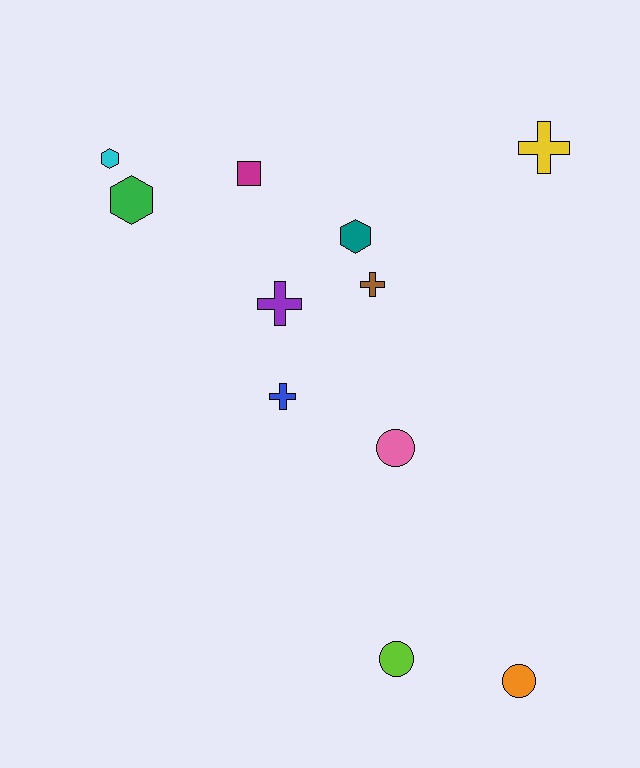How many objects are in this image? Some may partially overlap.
There are 11 objects.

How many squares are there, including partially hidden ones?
There is 1 square.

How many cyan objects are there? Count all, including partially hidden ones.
There is 1 cyan object.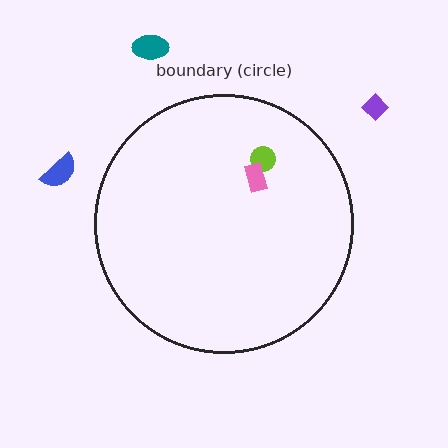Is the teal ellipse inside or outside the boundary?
Outside.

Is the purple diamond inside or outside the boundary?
Outside.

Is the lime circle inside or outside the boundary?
Inside.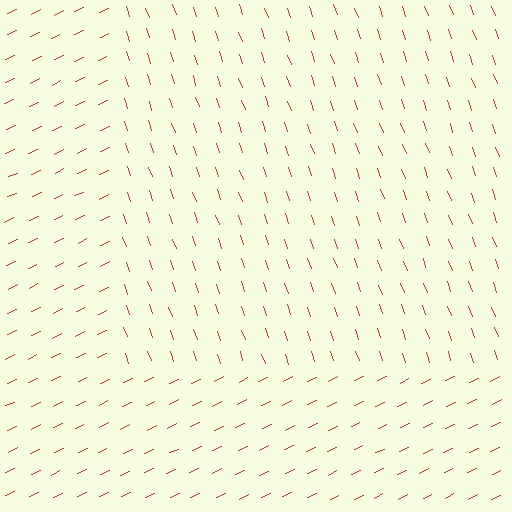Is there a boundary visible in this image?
Yes, there is a texture boundary formed by a change in line orientation.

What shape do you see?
I see a rectangle.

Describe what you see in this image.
The image is filled with small red line segments. A rectangle region in the image has lines oriented differently from the surrounding lines, creating a visible texture boundary.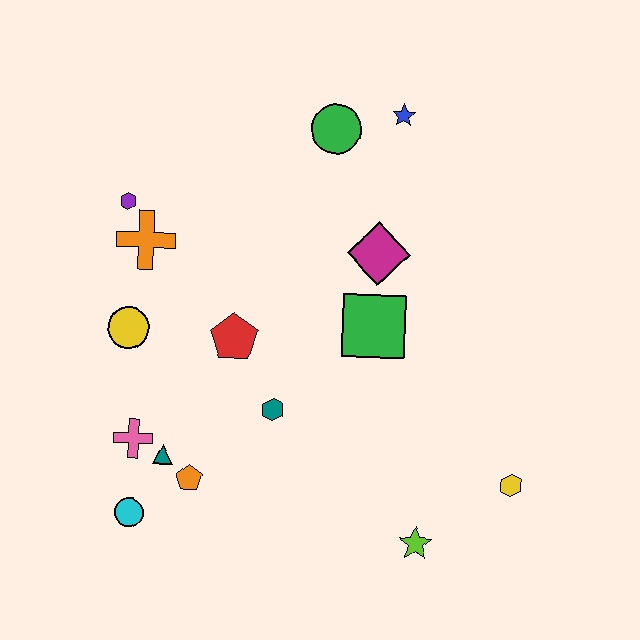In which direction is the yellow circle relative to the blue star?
The yellow circle is to the left of the blue star.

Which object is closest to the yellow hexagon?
The lime star is closest to the yellow hexagon.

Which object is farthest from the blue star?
The cyan circle is farthest from the blue star.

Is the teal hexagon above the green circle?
No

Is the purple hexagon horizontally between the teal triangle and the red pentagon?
No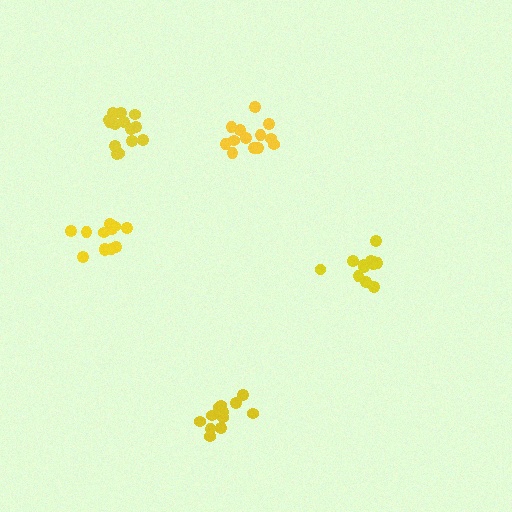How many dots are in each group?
Group 1: 14 dots, Group 2: 12 dots, Group 3: 12 dots, Group 4: 13 dots, Group 5: 13 dots (64 total).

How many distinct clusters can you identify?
There are 5 distinct clusters.